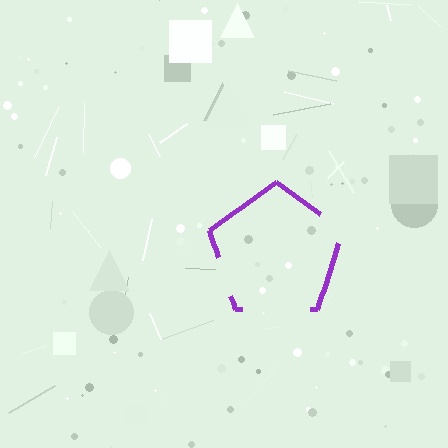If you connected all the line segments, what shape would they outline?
They would outline a pentagon.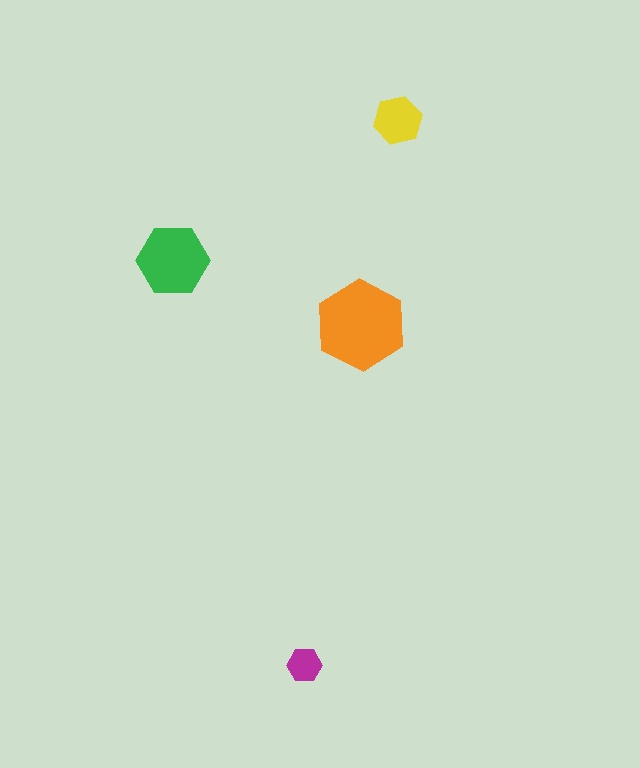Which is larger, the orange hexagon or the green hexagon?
The orange one.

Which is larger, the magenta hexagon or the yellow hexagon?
The yellow one.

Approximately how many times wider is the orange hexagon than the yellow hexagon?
About 2 times wider.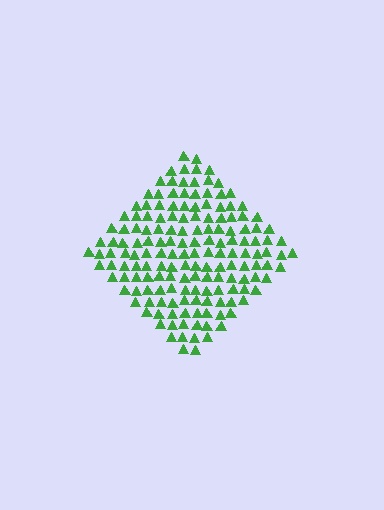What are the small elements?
The small elements are triangles.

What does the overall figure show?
The overall figure shows a diamond.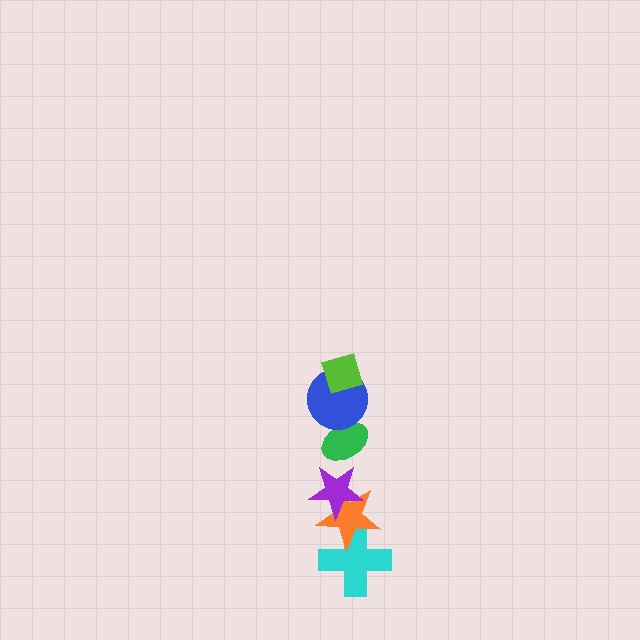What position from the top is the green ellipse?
The green ellipse is 3rd from the top.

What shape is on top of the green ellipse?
The blue circle is on top of the green ellipse.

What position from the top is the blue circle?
The blue circle is 2nd from the top.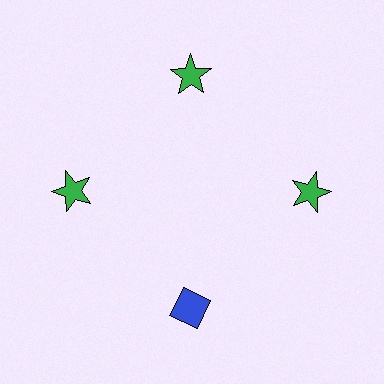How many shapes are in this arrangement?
There are 4 shapes arranged in a ring pattern.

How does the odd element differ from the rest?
It differs in both color (blue instead of green) and shape (diamond instead of star).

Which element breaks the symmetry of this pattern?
The blue diamond at roughly the 6 o'clock position breaks the symmetry. All other shapes are green stars.